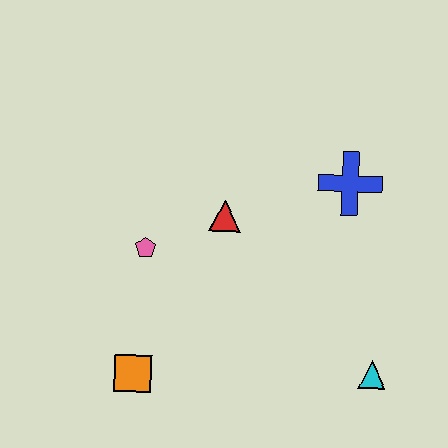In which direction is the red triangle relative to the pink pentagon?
The red triangle is to the right of the pink pentagon.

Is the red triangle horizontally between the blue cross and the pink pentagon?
Yes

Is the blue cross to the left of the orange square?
No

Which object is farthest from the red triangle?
The cyan triangle is farthest from the red triangle.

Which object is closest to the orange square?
The pink pentagon is closest to the orange square.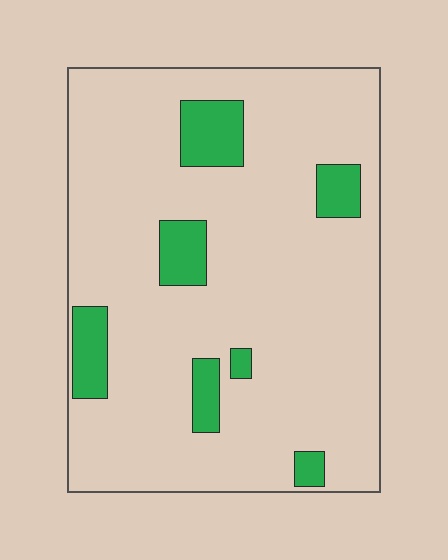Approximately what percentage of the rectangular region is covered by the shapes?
Approximately 15%.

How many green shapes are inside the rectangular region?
7.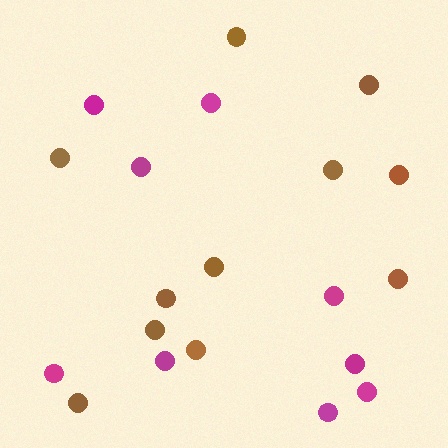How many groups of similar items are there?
There are 2 groups: one group of brown circles (11) and one group of magenta circles (9).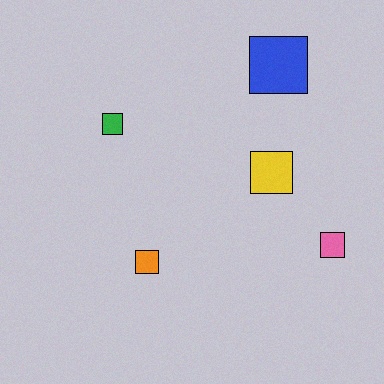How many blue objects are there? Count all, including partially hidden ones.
There is 1 blue object.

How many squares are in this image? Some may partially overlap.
There are 5 squares.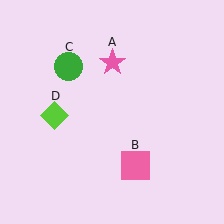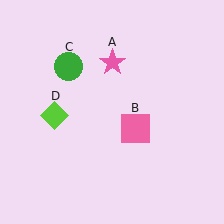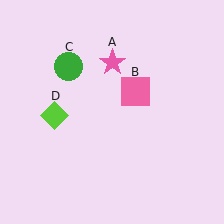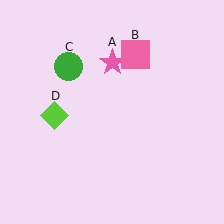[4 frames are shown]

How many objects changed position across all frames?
1 object changed position: pink square (object B).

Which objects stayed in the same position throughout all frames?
Pink star (object A) and green circle (object C) and lime diamond (object D) remained stationary.